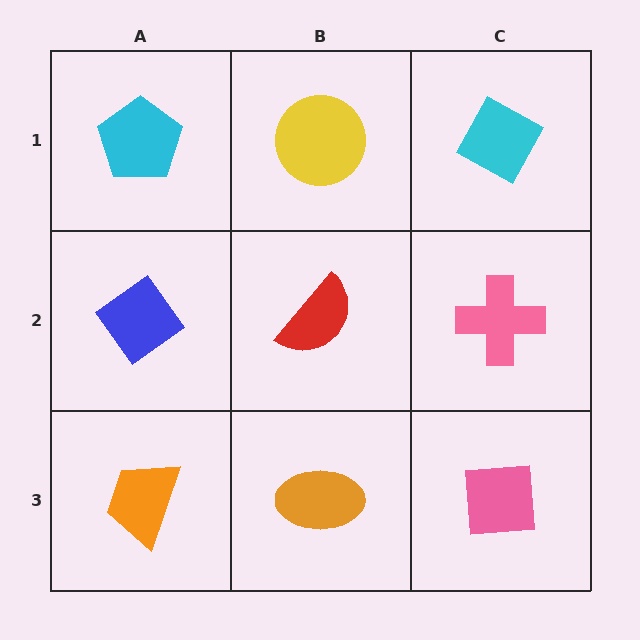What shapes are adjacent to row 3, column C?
A pink cross (row 2, column C), an orange ellipse (row 3, column B).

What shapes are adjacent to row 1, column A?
A blue diamond (row 2, column A), a yellow circle (row 1, column B).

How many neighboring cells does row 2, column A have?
3.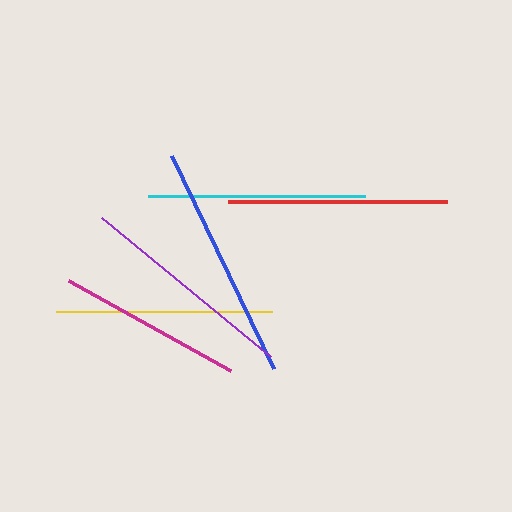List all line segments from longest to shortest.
From longest to shortest: blue, red, purple, cyan, yellow, magenta.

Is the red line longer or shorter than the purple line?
The red line is longer than the purple line.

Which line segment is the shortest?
The magenta line is the shortest at approximately 186 pixels.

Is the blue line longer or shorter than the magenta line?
The blue line is longer than the magenta line.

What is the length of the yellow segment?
The yellow segment is approximately 216 pixels long.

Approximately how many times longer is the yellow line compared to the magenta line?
The yellow line is approximately 1.2 times the length of the magenta line.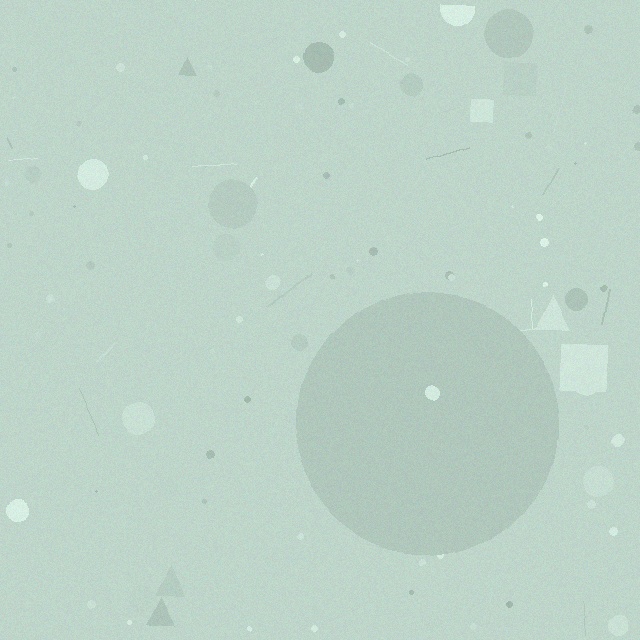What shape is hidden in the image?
A circle is hidden in the image.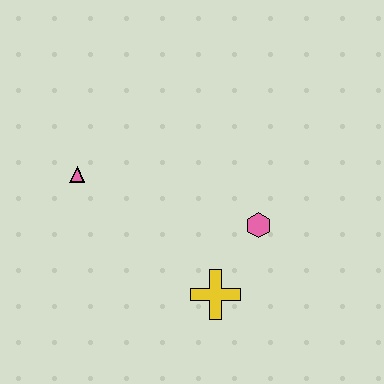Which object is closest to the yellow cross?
The pink hexagon is closest to the yellow cross.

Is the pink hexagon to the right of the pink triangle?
Yes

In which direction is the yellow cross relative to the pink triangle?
The yellow cross is to the right of the pink triangle.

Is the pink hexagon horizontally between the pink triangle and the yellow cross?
No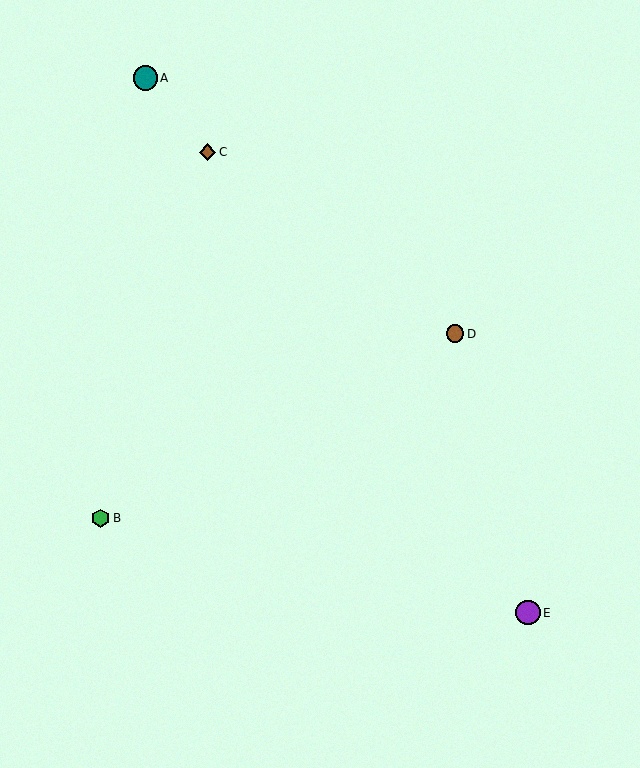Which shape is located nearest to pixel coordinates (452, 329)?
The brown circle (labeled D) at (455, 334) is nearest to that location.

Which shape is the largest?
The purple circle (labeled E) is the largest.